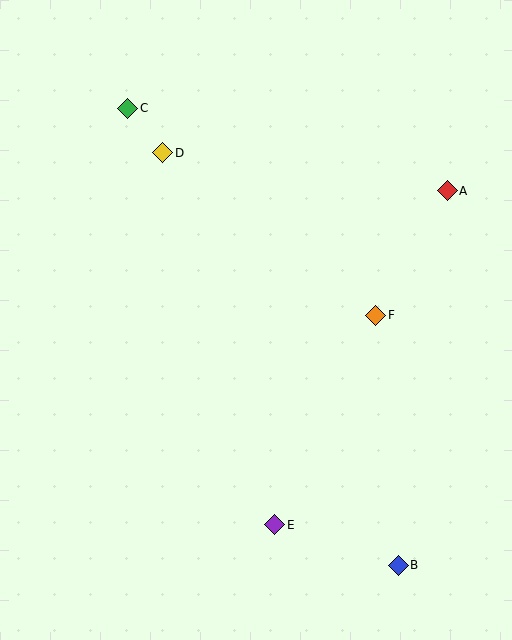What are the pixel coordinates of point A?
Point A is at (447, 191).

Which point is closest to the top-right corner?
Point A is closest to the top-right corner.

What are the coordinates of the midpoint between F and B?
The midpoint between F and B is at (387, 440).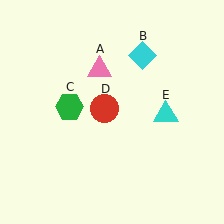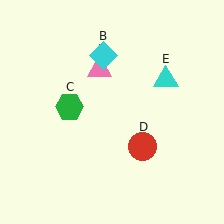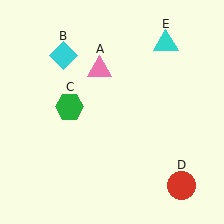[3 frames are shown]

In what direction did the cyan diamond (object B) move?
The cyan diamond (object B) moved left.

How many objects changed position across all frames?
3 objects changed position: cyan diamond (object B), red circle (object D), cyan triangle (object E).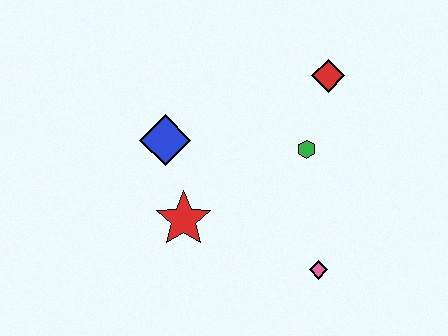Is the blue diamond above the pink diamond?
Yes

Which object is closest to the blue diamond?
The red star is closest to the blue diamond.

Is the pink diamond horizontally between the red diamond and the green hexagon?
Yes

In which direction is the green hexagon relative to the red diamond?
The green hexagon is below the red diamond.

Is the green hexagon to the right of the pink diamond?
No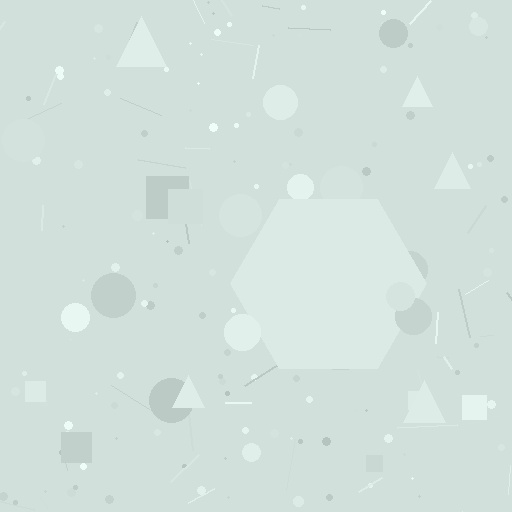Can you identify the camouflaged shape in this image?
The camouflaged shape is a hexagon.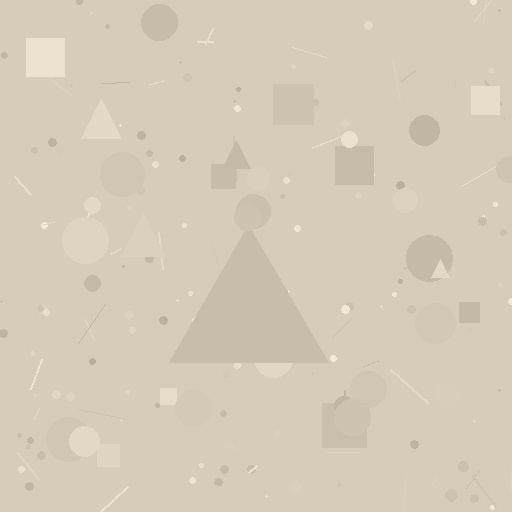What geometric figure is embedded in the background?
A triangle is embedded in the background.